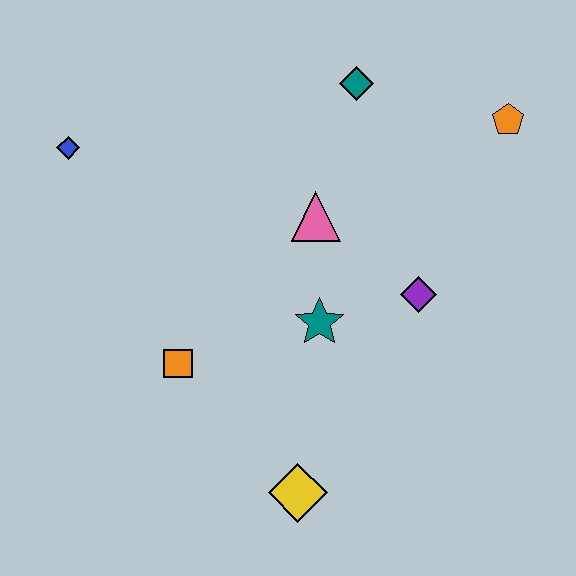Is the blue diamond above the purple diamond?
Yes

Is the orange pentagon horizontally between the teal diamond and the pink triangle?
No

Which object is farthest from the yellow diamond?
The orange pentagon is farthest from the yellow diamond.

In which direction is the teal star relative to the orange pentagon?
The teal star is below the orange pentagon.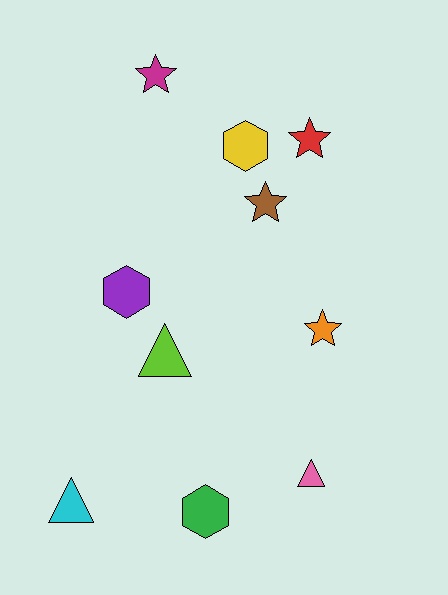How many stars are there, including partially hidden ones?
There are 4 stars.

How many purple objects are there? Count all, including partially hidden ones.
There is 1 purple object.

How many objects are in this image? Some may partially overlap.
There are 10 objects.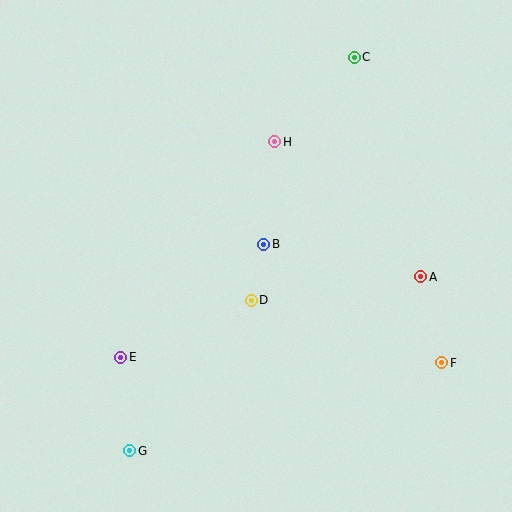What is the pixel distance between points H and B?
The distance between H and B is 103 pixels.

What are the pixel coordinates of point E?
Point E is at (121, 357).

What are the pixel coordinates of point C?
Point C is at (354, 57).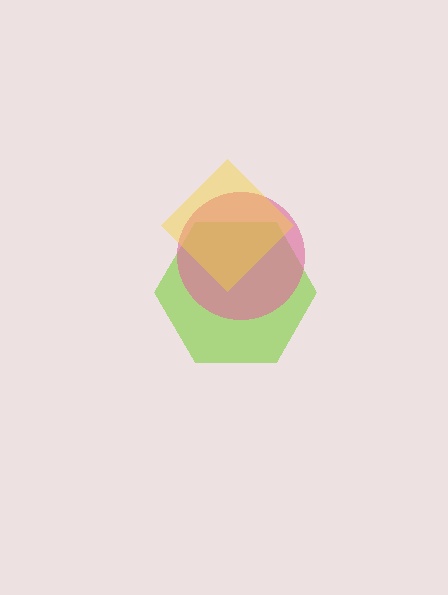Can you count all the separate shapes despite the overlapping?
Yes, there are 3 separate shapes.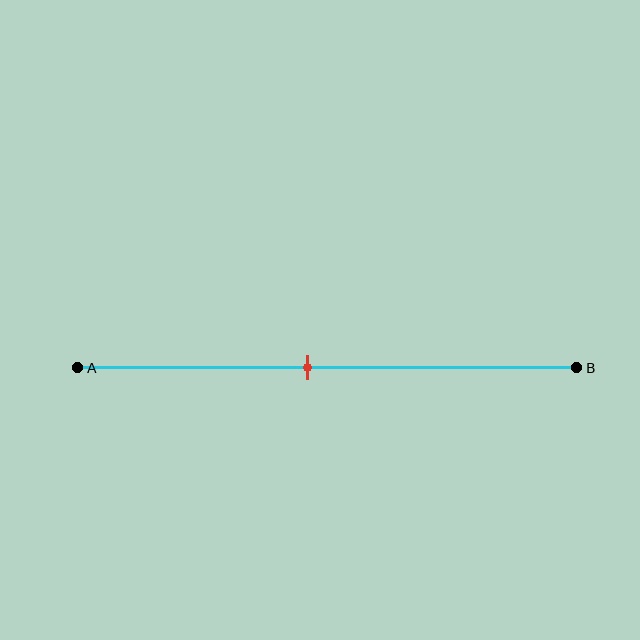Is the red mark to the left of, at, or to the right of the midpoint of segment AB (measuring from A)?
The red mark is to the left of the midpoint of segment AB.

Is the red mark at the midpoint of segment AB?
No, the mark is at about 45% from A, not at the 50% midpoint.